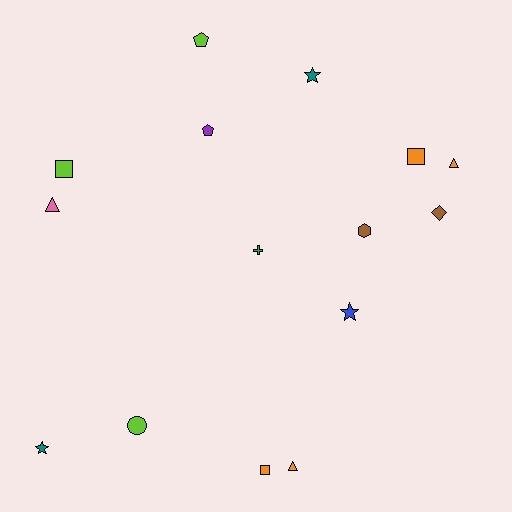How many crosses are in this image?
There is 1 cross.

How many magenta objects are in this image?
There are no magenta objects.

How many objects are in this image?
There are 15 objects.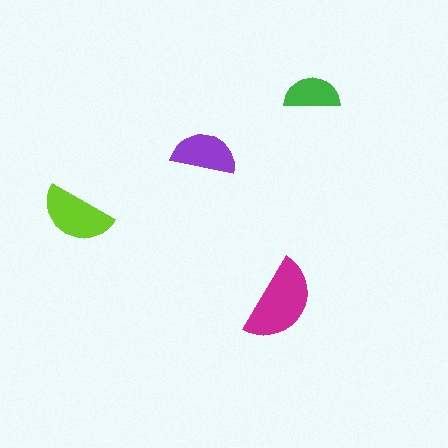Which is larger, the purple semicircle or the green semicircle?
The purple one.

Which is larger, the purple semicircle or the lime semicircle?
The lime one.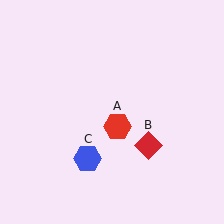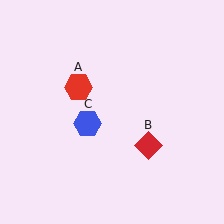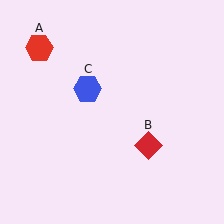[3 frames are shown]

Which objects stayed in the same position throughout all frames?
Red diamond (object B) remained stationary.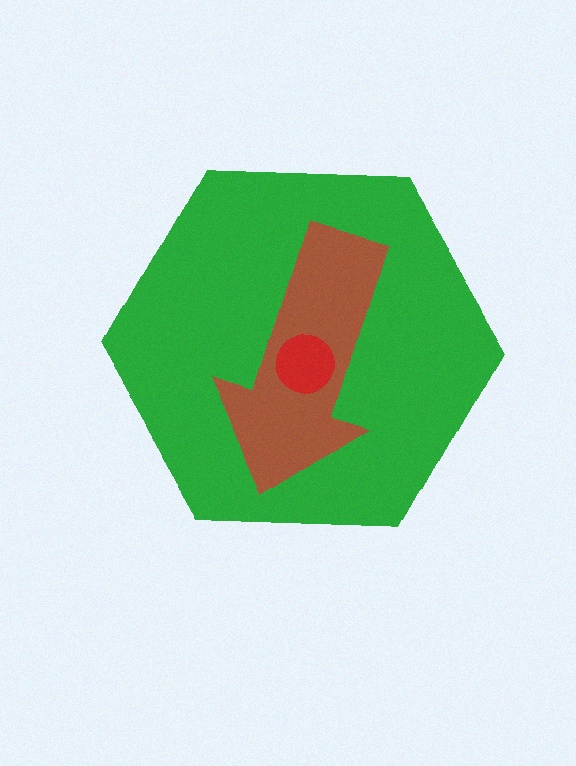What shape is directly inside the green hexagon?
The brown arrow.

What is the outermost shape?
The green hexagon.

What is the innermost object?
The red circle.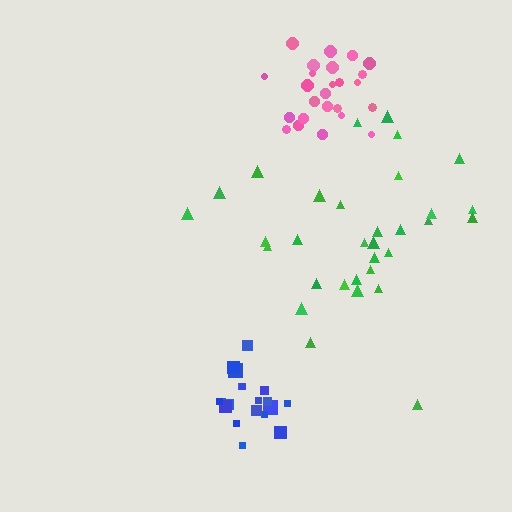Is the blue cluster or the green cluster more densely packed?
Blue.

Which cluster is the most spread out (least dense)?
Green.